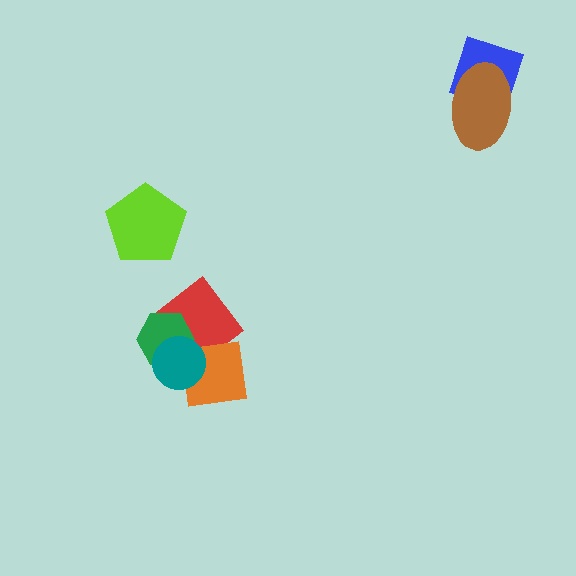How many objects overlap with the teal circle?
3 objects overlap with the teal circle.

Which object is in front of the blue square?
The brown ellipse is in front of the blue square.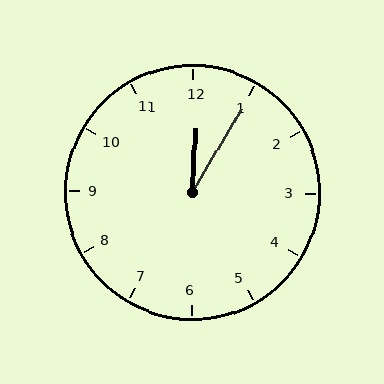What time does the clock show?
12:05.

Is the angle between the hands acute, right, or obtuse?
It is acute.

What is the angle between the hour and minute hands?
Approximately 28 degrees.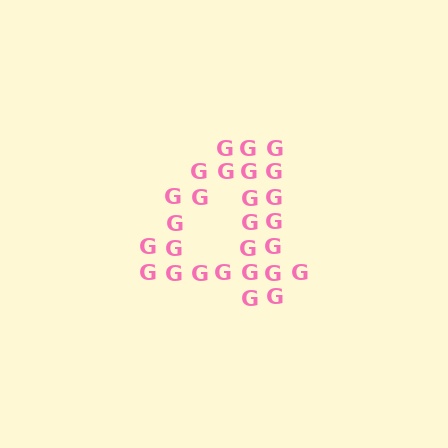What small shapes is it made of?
It is made of small letter G's.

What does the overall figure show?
The overall figure shows the digit 4.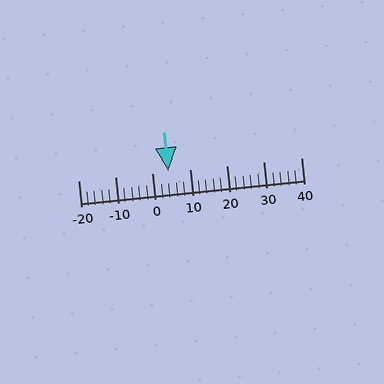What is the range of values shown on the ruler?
The ruler shows values from -20 to 40.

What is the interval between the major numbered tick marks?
The major tick marks are spaced 10 units apart.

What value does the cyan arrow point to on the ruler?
The cyan arrow points to approximately 4.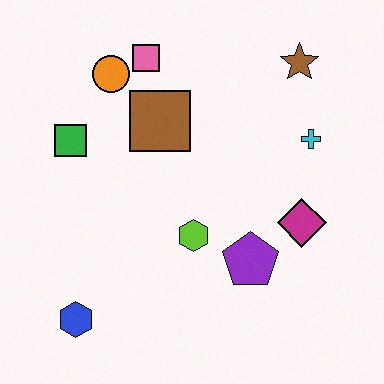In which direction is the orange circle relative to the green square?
The orange circle is above the green square.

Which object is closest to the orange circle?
The pink square is closest to the orange circle.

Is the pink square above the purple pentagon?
Yes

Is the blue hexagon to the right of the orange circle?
No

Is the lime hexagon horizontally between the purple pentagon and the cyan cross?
No